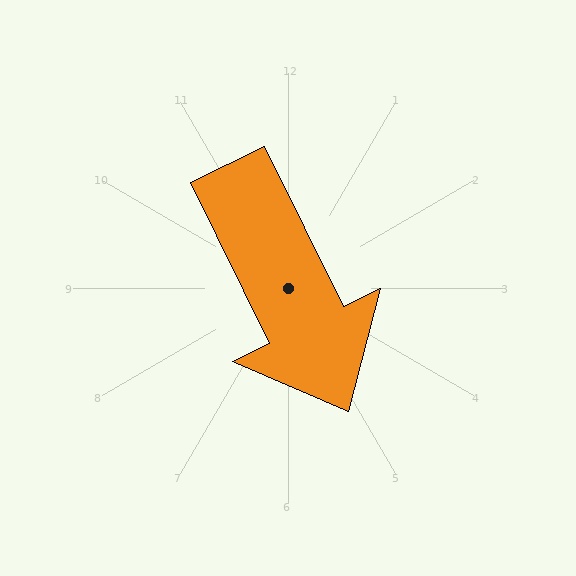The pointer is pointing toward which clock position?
Roughly 5 o'clock.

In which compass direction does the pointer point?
Southeast.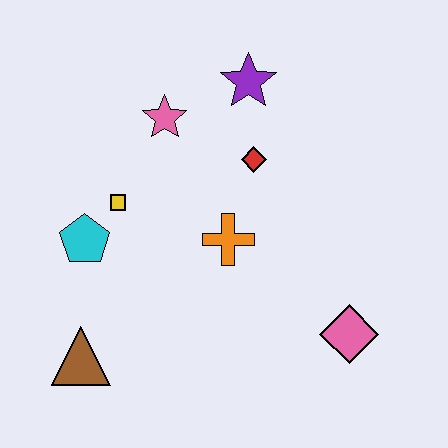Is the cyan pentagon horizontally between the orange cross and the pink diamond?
No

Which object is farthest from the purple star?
The brown triangle is farthest from the purple star.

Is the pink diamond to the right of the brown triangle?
Yes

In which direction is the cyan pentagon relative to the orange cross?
The cyan pentagon is to the left of the orange cross.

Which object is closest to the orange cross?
The red diamond is closest to the orange cross.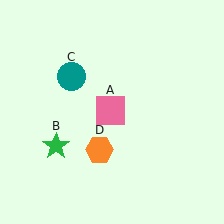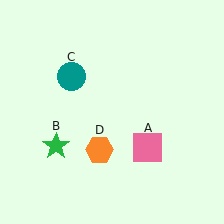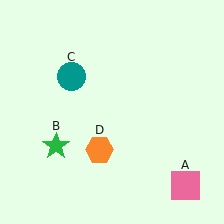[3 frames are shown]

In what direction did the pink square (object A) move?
The pink square (object A) moved down and to the right.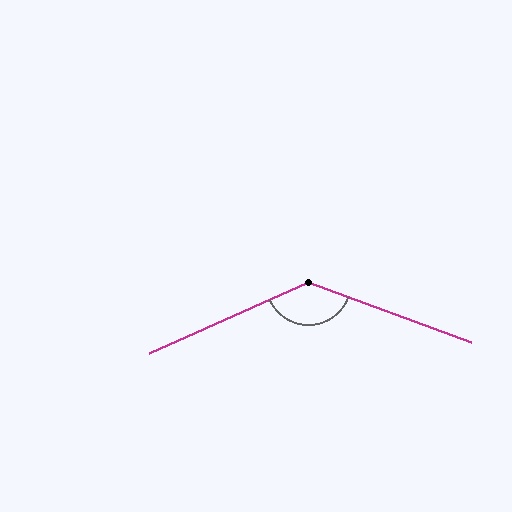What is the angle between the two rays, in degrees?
Approximately 136 degrees.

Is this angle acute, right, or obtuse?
It is obtuse.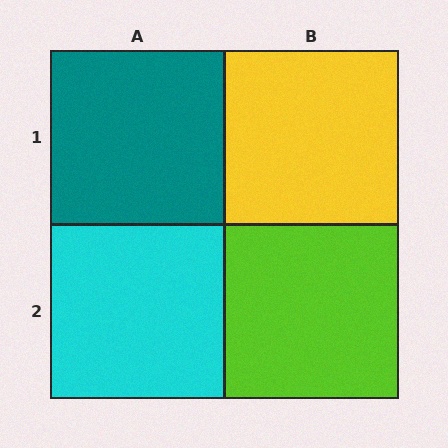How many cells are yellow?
1 cell is yellow.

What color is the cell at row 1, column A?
Teal.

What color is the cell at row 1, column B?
Yellow.